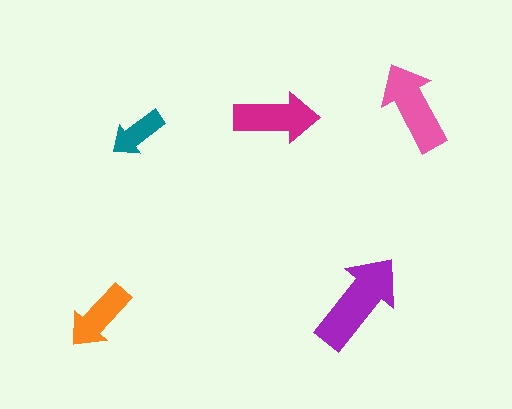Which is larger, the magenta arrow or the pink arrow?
The pink one.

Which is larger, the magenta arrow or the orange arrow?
The magenta one.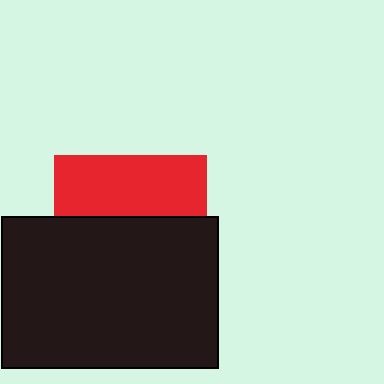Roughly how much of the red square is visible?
A small part of it is visible (roughly 39%).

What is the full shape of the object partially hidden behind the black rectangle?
The partially hidden object is a red square.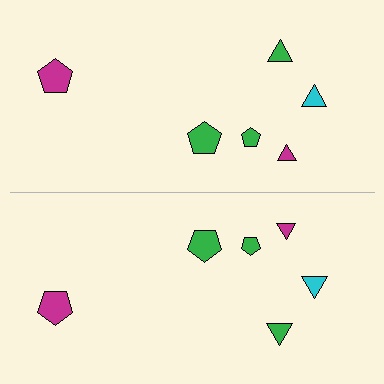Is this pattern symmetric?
Yes, this pattern has bilateral (reflection) symmetry.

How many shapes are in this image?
There are 12 shapes in this image.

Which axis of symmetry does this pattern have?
The pattern has a horizontal axis of symmetry running through the center of the image.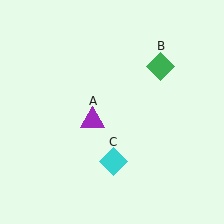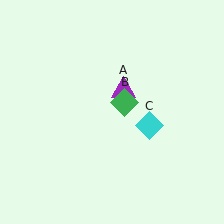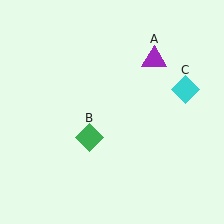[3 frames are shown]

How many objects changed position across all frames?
3 objects changed position: purple triangle (object A), green diamond (object B), cyan diamond (object C).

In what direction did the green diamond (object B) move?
The green diamond (object B) moved down and to the left.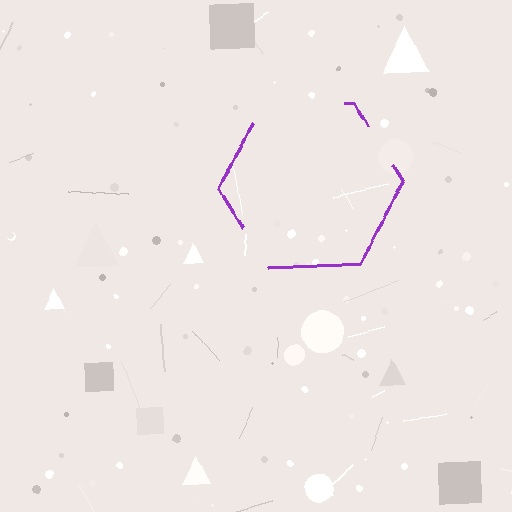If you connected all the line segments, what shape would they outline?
They would outline a hexagon.